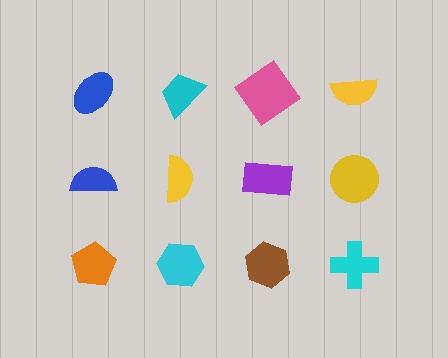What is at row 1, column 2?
A cyan trapezoid.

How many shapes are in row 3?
4 shapes.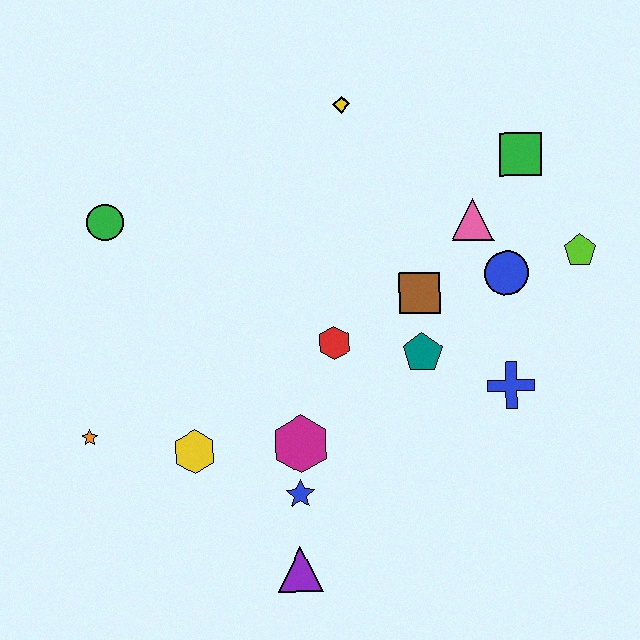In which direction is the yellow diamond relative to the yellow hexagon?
The yellow diamond is above the yellow hexagon.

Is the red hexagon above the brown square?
No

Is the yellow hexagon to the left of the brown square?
Yes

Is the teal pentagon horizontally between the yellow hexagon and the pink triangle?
Yes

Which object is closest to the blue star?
The magenta hexagon is closest to the blue star.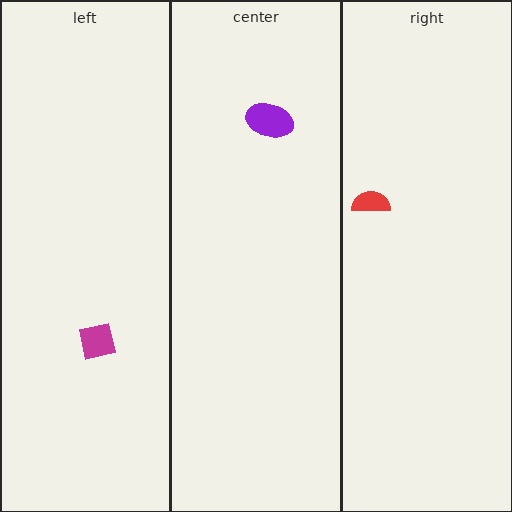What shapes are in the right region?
The red semicircle.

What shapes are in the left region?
The magenta square.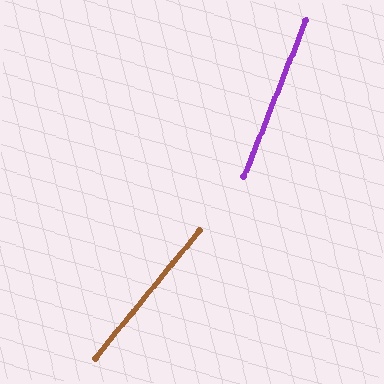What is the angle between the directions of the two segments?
Approximately 18 degrees.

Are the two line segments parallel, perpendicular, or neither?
Neither parallel nor perpendicular — they differ by about 18°.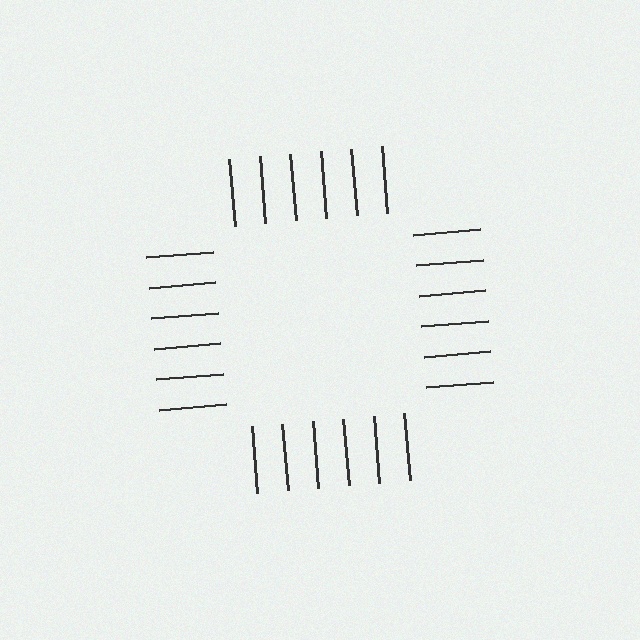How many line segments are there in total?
24 — 6 along each of the 4 edges.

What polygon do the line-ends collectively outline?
An illusory square — the line segments terminate on its edges but no continuous stroke is drawn.